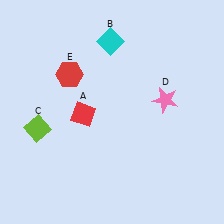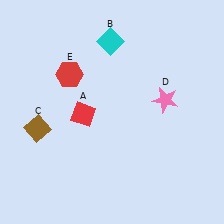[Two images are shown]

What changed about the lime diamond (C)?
In Image 1, C is lime. In Image 2, it changed to brown.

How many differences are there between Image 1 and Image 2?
There is 1 difference between the two images.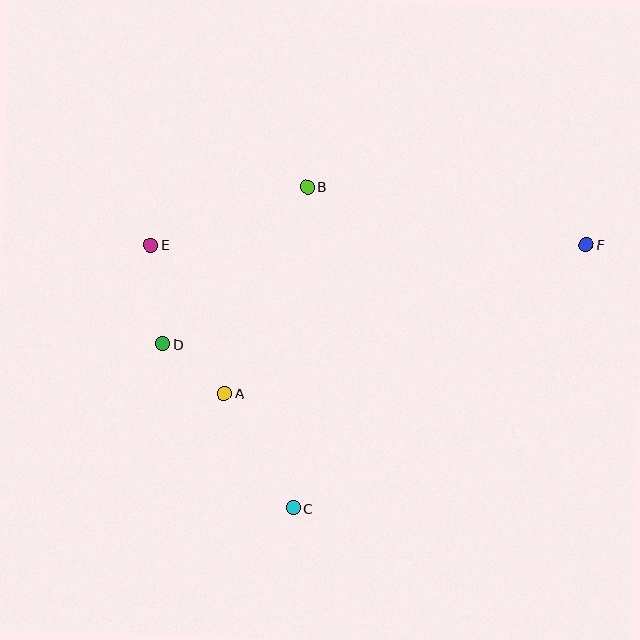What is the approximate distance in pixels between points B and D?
The distance between B and D is approximately 214 pixels.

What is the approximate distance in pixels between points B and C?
The distance between B and C is approximately 322 pixels.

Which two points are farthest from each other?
Points E and F are farthest from each other.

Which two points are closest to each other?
Points A and D are closest to each other.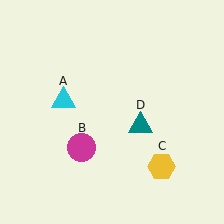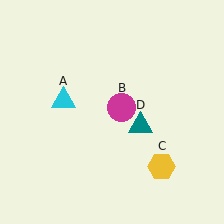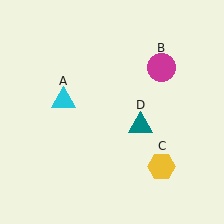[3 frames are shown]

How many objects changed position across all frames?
1 object changed position: magenta circle (object B).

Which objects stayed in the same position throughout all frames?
Cyan triangle (object A) and yellow hexagon (object C) and teal triangle (object D) remained stationary.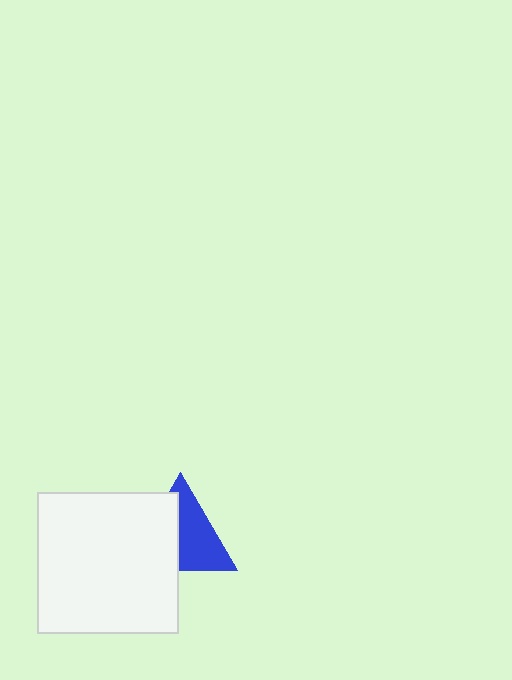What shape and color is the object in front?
The object in front is a white square.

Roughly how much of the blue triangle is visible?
About half of it is visible (roughly 54%).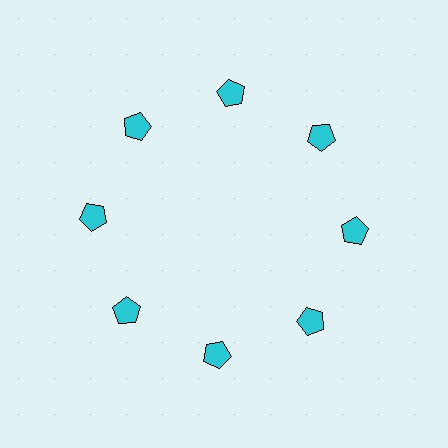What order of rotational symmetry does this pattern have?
This pattern has 8-fold rotational symmetry.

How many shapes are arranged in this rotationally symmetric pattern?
There are 8 shapes, arranged in 8 groups of 1.